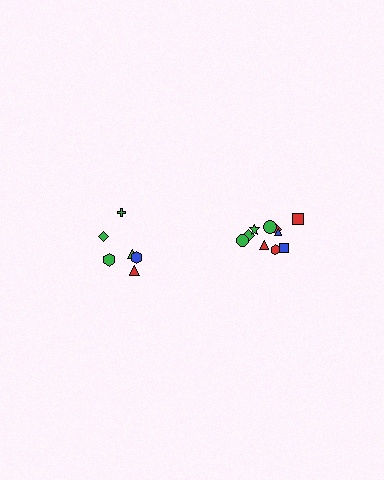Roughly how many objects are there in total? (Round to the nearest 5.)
Roughly 15 objects in total.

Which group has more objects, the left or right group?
The right group.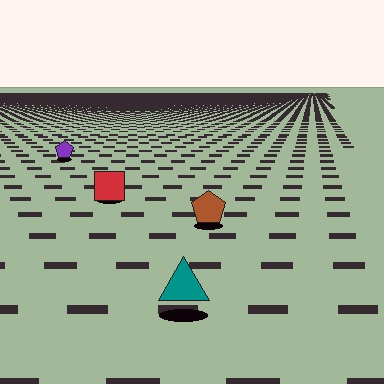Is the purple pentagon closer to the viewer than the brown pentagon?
No. The brown pentagon is closer — you can tell from the texture gradient: the ground texture is coarser near it.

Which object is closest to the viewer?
The teal triangle is closest. The texture marks near it are larger and more spread out.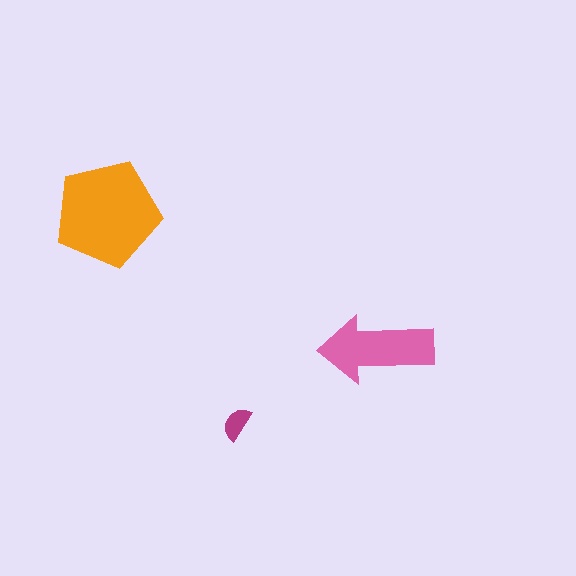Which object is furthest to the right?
The pink arrow is rightmost.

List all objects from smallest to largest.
The magenta semicircle, the pink arrow, the orange pentagon.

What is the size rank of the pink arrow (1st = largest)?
2nd.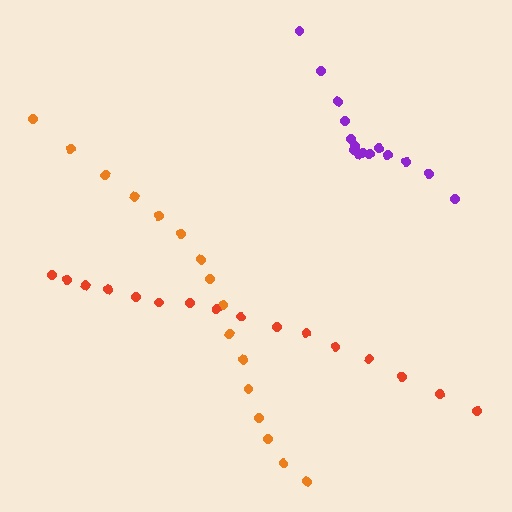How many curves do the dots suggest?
There are 3 distinct paths.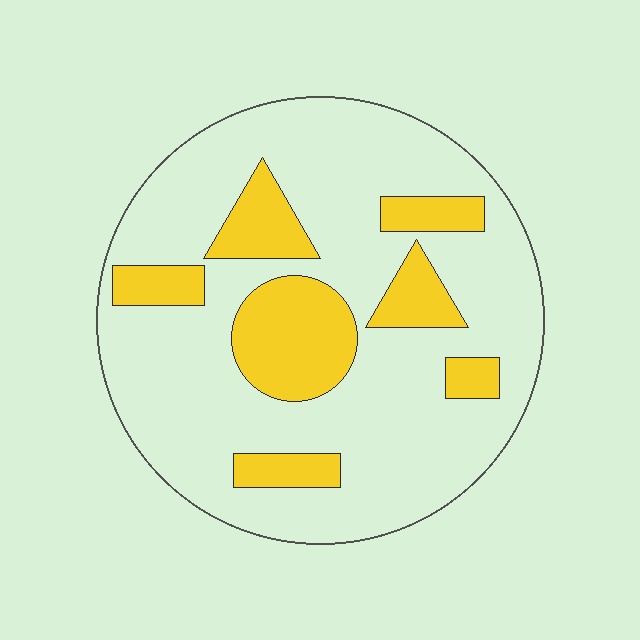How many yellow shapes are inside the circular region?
7.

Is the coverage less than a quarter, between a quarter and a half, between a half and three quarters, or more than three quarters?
Less than a quarter.